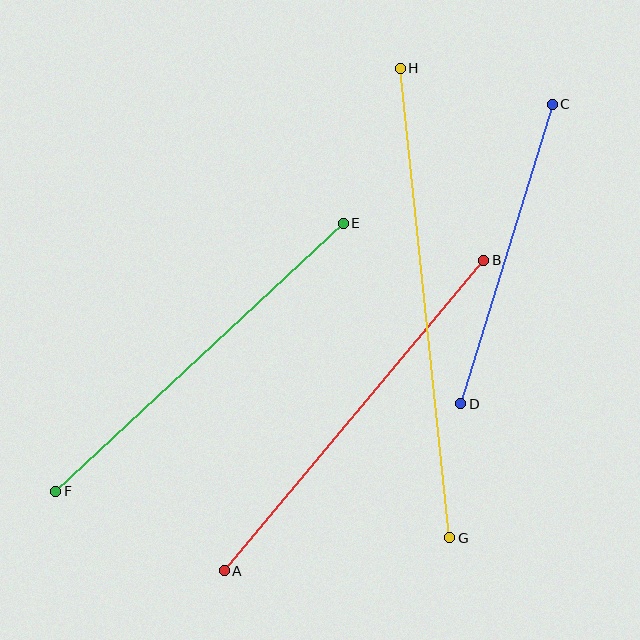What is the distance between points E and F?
The distance is approximately 393 pixels.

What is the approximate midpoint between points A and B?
The midpoint is at approximately (354, 416) pixels.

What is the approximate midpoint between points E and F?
The midpoint is at approximately (199, 357) pixels.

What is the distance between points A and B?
The distance is approximately 405 pixels.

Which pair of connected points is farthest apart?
Points G and H are farthest apart.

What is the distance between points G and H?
The distance is approximately 472 pixels.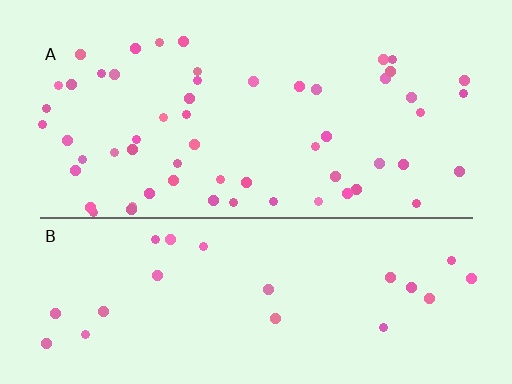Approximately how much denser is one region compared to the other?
Approximately 2.4× — region A over region B.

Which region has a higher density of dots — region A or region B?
A (the top).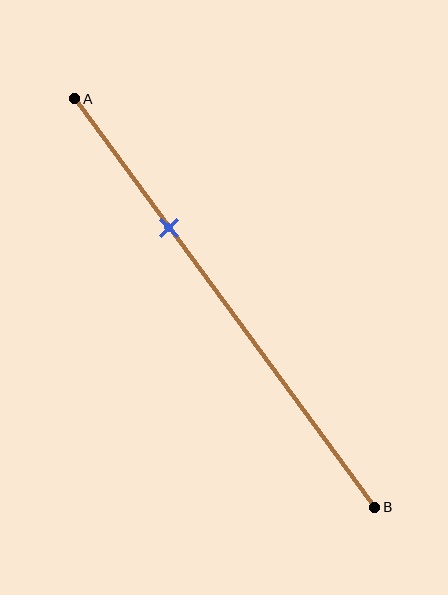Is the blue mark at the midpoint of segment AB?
No, the mark is at about 30% from A, not at the 50% midpoint.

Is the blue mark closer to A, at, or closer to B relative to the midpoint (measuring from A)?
The blue mark is closer to point A than the midpoint of segment AB.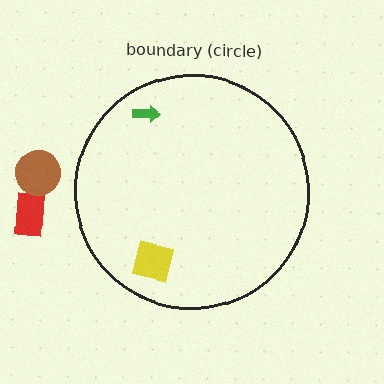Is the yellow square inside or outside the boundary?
Inside.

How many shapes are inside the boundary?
2 inside, 2 outside.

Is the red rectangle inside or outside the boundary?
Outside.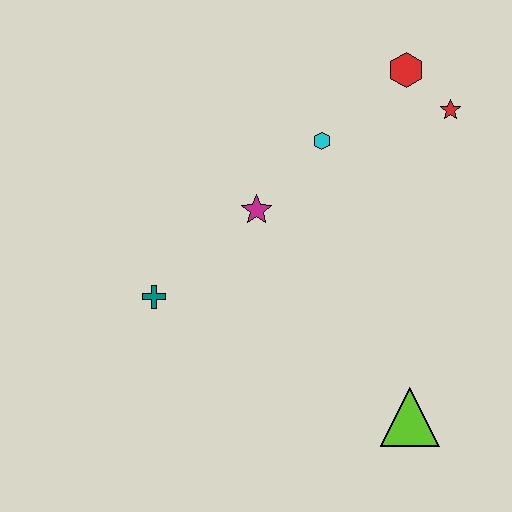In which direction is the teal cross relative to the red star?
The teal cross is to the left of the red star.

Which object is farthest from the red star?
The teal cross is farthest from the red star.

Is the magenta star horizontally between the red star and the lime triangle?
No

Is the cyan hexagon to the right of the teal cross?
Yes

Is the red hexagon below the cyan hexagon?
No